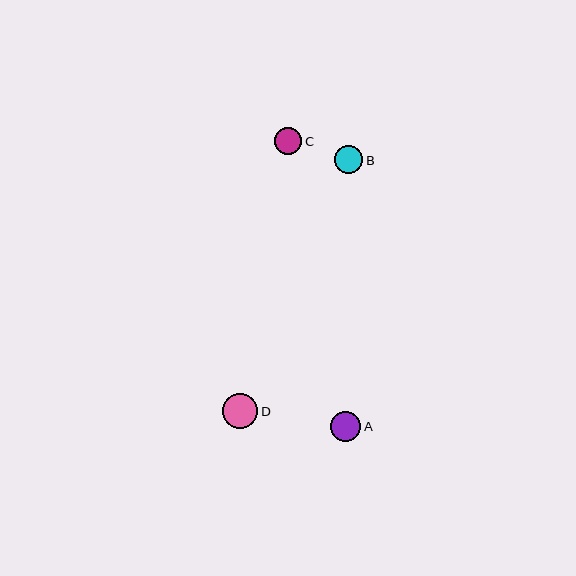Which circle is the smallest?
Circle C is the smallest with a size of approximately 27 pixels.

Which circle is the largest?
Circle D is the largest with a size of approximately 36 pixels.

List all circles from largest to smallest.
From largest to smallest: D, A, B, C.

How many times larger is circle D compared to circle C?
Circle D is approximately 1.3 times the size of circle C.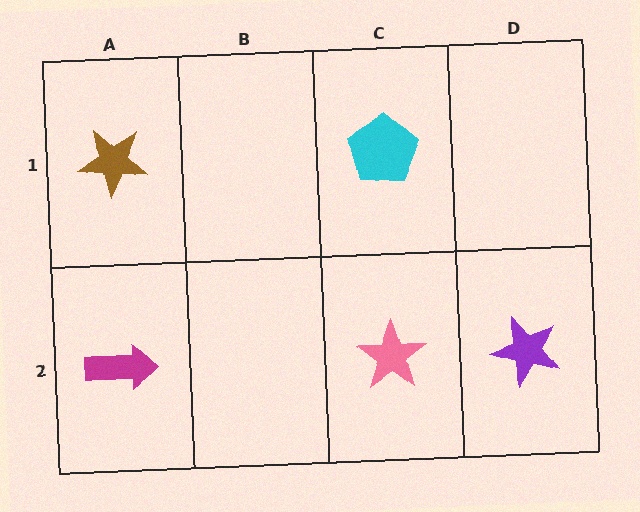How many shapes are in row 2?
3 shapes.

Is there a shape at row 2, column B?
No, that cell is empty.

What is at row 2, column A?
A magenta arrow.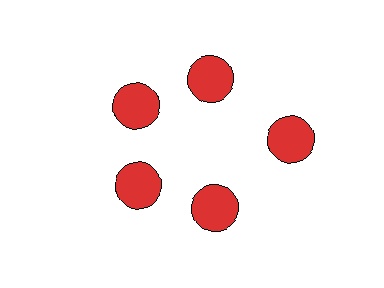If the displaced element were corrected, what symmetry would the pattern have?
It would have 5-fold rotational symmetry — the pattern would map onto itself every 72 degrees.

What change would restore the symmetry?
The symmetry would be restored by moving it inward, back onto the ring so that all 5 circles sit at equal angles and equal distance from the center.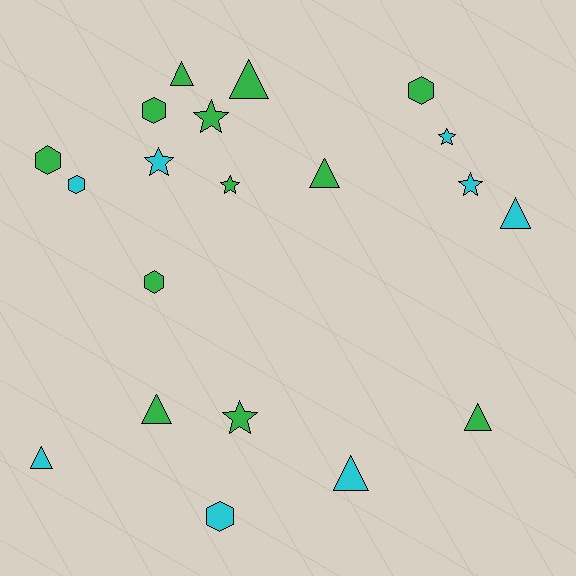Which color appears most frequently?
Green, with 12 objects.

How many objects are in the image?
There are 20 objects.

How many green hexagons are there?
There are 4 green hexagons.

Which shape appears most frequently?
Triangle, with 8 objects.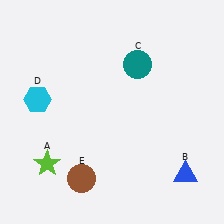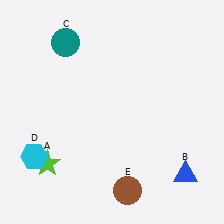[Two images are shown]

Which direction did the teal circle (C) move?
The teal circle (C) moved left.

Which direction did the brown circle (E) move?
The brown circle (E) moved right.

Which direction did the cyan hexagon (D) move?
The cyan hexagon (D) moved down.